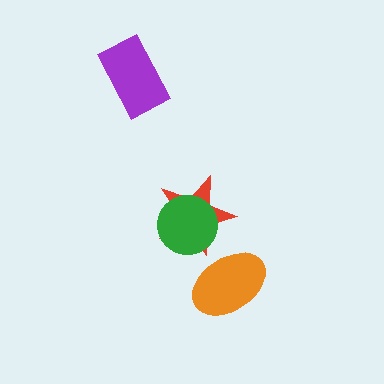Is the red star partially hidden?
Yes, it is partially covered by another shape.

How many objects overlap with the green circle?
1 object overlaps with the green circle.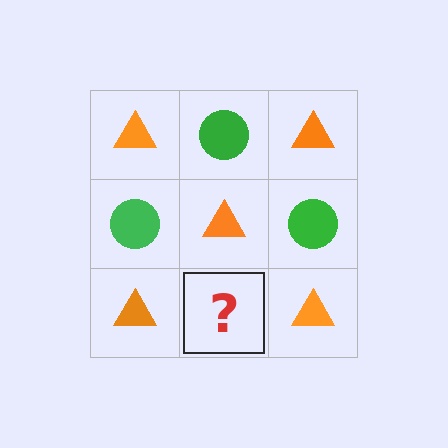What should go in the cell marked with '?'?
The missing cell should contain a green circle.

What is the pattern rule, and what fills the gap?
The rule is that it alternates orange triangle and green circle in a checkerboard pattern. The gap should be filled with a green circle.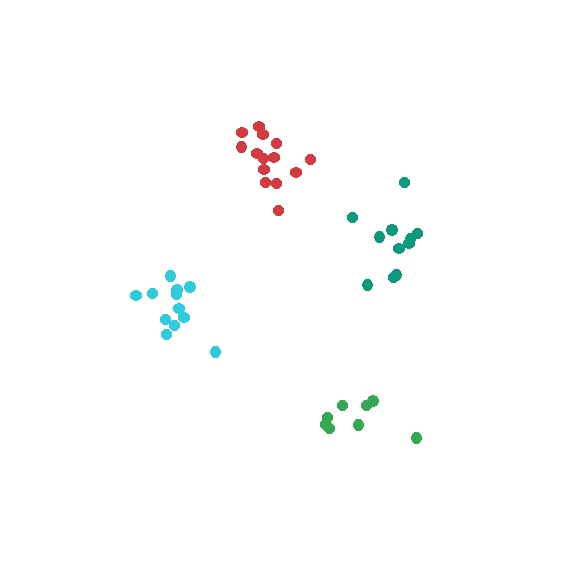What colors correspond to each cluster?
The clusters are colored: green, cyan, teal, red.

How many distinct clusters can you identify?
There are 4 distinct clusters.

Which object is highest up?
The red cluster is topmost.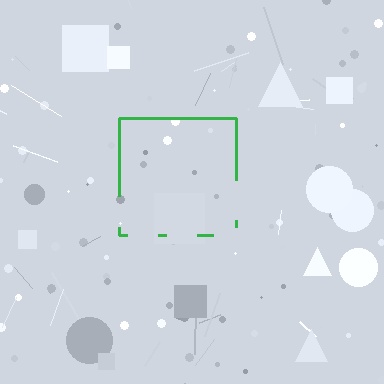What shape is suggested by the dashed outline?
The dashed outline suggests a square.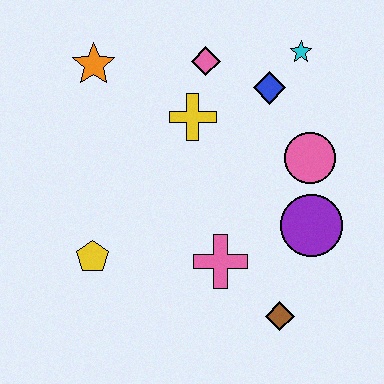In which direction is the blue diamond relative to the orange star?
The blue diamond is to the right of the orange star.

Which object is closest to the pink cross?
The brown diamond is closest to the pink cross.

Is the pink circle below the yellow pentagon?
No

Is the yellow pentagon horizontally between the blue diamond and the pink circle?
No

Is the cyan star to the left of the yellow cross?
No